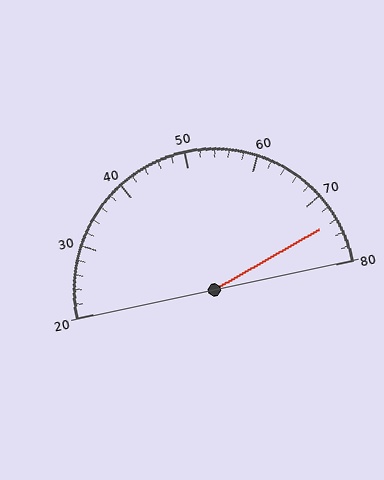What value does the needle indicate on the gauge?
The needle indicates approximately 74.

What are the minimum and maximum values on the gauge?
The gauge ranges from 20 to 80.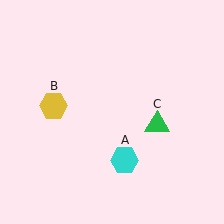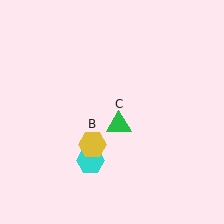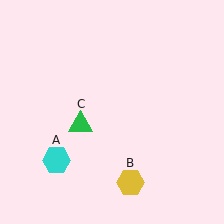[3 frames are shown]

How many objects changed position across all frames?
3 objects changed position: cyan hexagon (object A), yellow hexagon (object B), green triangle (object C).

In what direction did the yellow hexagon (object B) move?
The yellow hexagon (object B) moved down and to the right.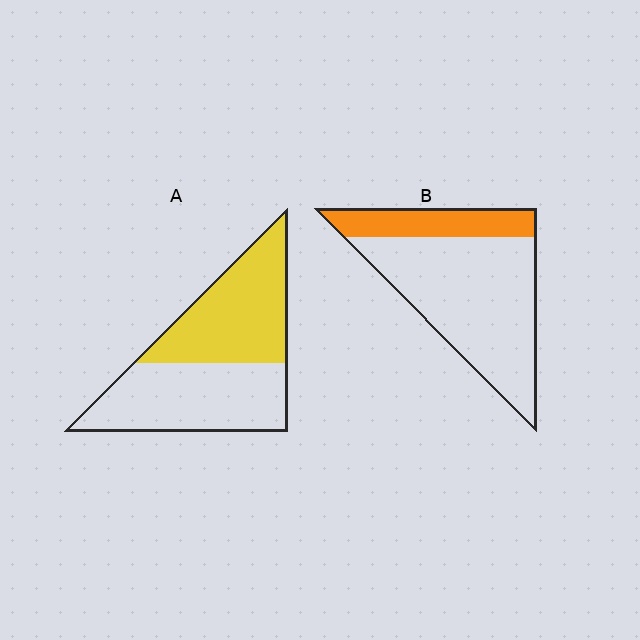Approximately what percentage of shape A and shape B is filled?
A is approximately 50% and B is approximately 25%.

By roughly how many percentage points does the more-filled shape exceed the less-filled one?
By roughly 25 percentage points (A over B).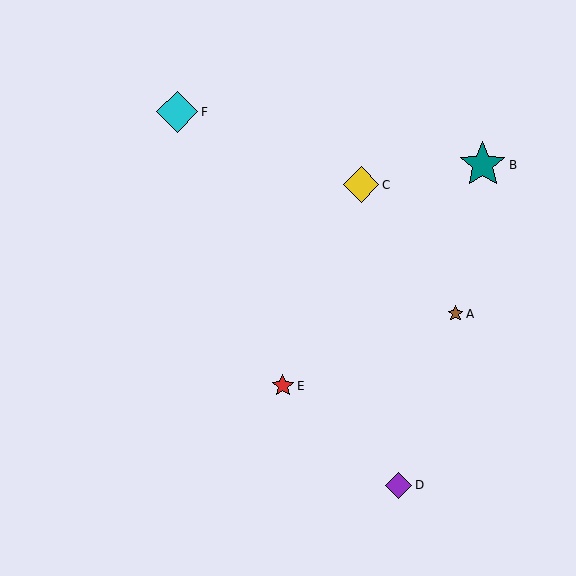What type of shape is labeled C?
Shape C is a yellow diamond.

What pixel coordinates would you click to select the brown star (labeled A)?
Click at (455, 314) to select the brown star A.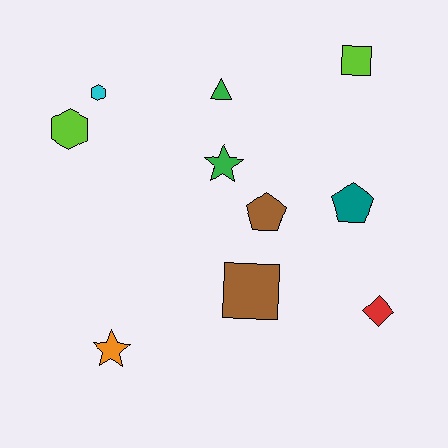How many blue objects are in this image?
There are no blue objects.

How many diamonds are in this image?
There is 1 diamond.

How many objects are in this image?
There are 10 objects.